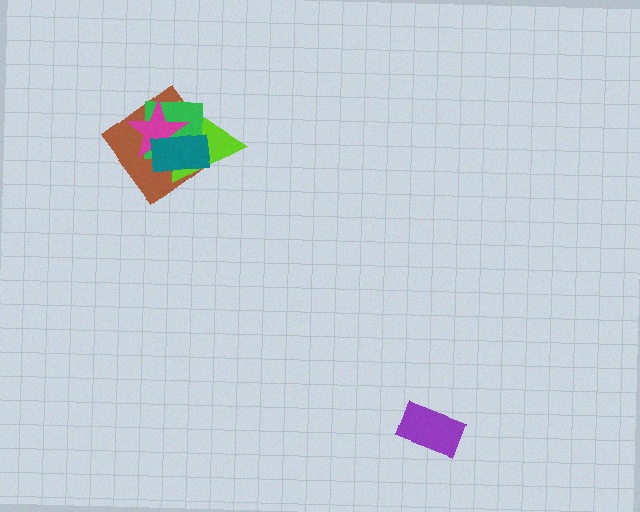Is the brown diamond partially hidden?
Yes, it is partially covered by another shape.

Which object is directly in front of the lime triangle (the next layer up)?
The green square is directly in front of the lime triangle.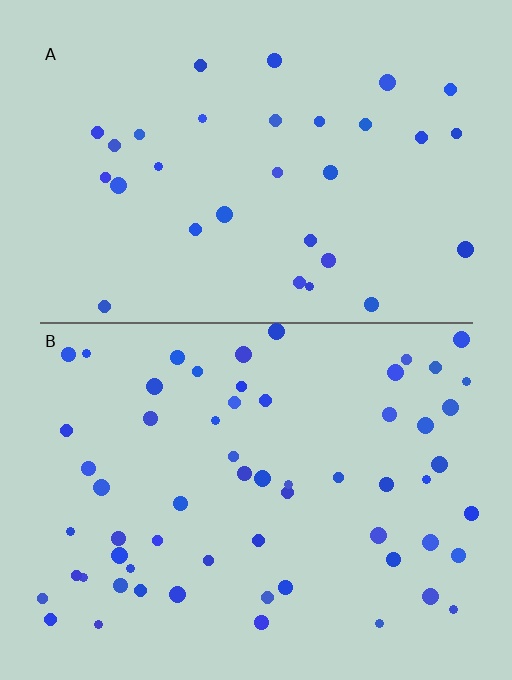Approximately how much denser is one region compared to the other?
Approximately 1.9× — region B over region A.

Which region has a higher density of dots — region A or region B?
B (the bottom).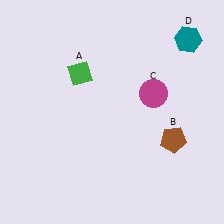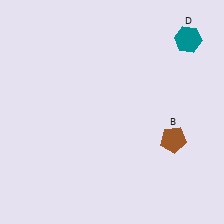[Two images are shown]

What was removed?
The magenta circle (C), the green diamond (A) were removed in Image 2.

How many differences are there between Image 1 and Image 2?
There are 2 differences between the two images.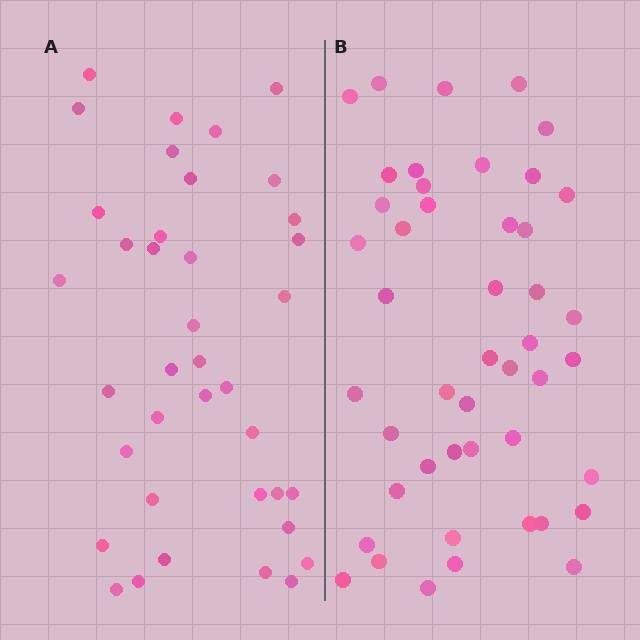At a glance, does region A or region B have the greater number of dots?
Region B (the right region) has more dots.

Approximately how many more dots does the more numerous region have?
Region B has roughly 8 or so more dots than region A.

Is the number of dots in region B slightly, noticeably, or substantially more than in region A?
Region B has only slightly more — the two regions are fairly close. The ratio is roughly 1.2 to 1.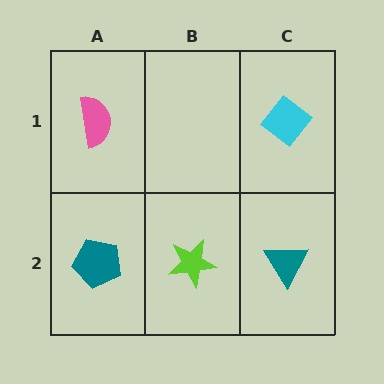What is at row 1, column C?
A cyan diamond.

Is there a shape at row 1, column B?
No, that cell is empty.